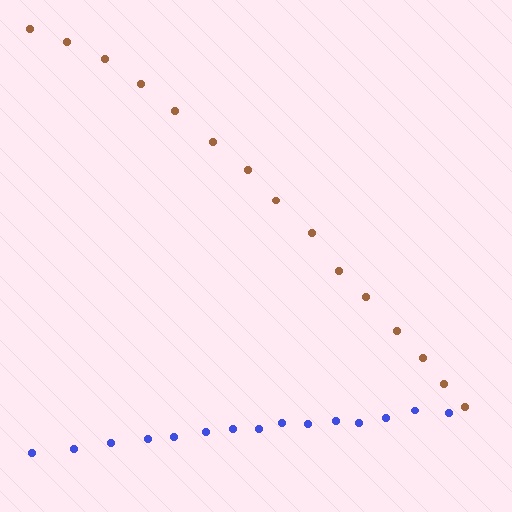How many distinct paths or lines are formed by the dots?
There are 2 distinct paths.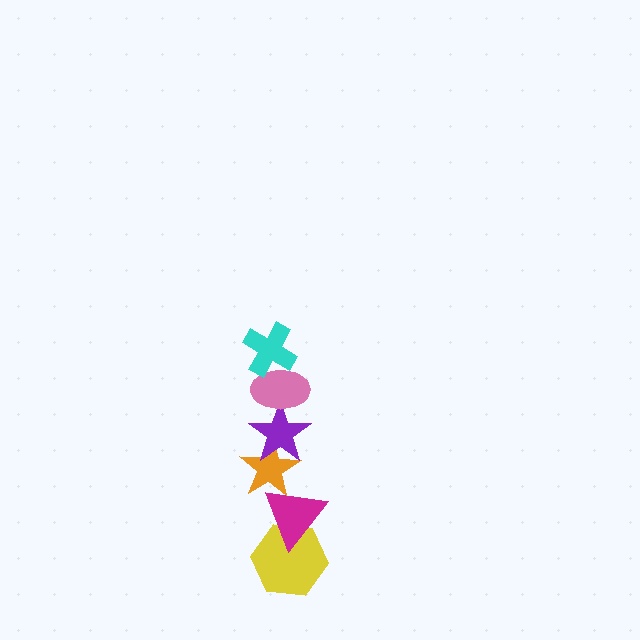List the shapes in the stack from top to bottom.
From top to bottom: the cyan cross, the pink ellipse, the purple star, the orange star, the magenta triangle, the yellow hexagon.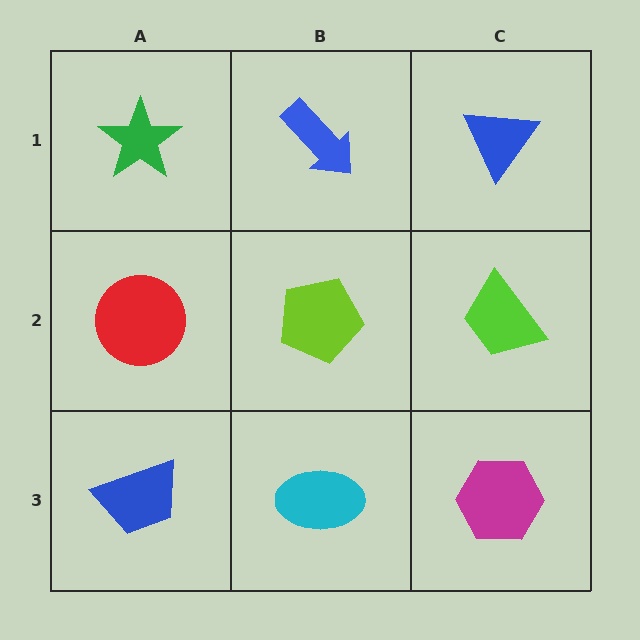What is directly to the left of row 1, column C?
A blue arrow.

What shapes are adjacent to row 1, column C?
A lime trapezoid (row 2, column C), a blue arrow (row 1, column B).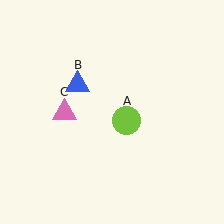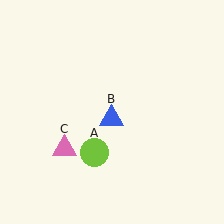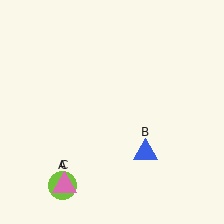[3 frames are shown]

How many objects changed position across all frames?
3 objects changed position: lime circle (object A), blue triangle (object B), pink triangle (object C).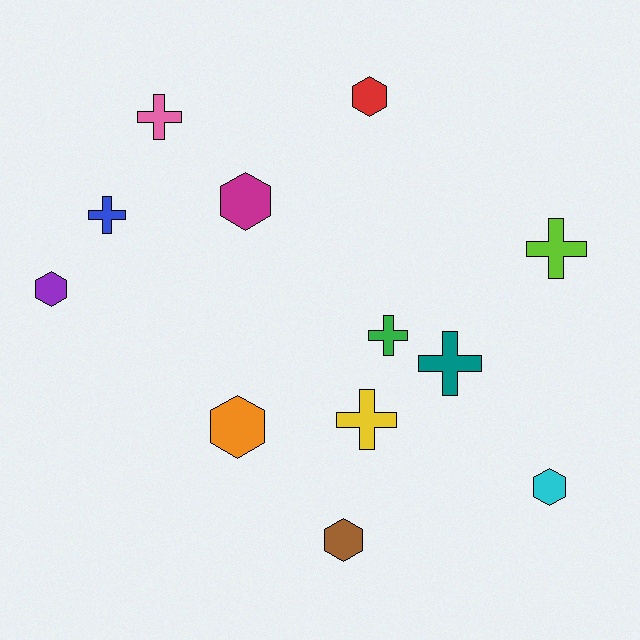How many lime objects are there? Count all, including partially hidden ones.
There is 1 lime object.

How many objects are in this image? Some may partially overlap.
There are 12 objects.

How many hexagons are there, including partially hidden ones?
There are 6 hexagons.